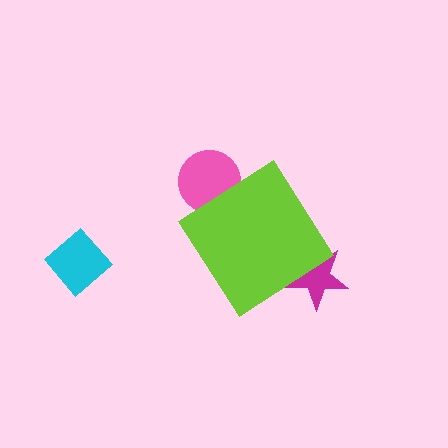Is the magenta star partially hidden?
Yes, the magenta star is partially hidden behind the lime diamond.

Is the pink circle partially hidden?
Yes, the pink circle is partially hidden behind the lime diamond.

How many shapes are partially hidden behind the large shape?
2 shapes are partially hidden.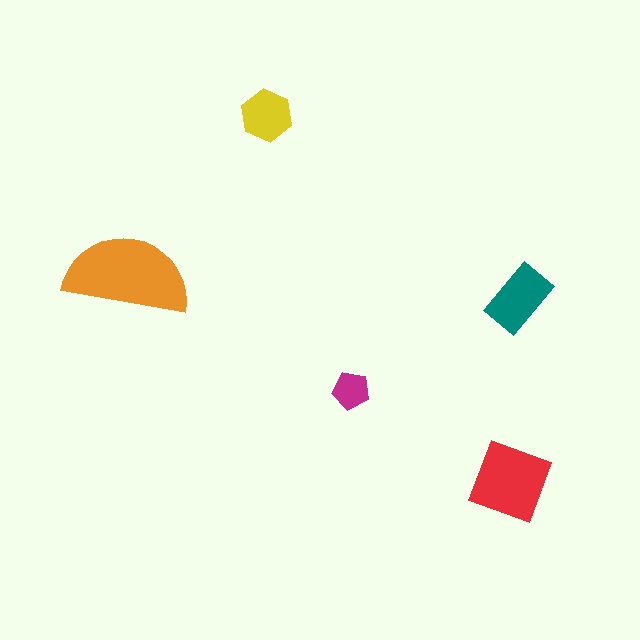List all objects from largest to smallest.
The orange semicircle, the red square, the teal rectangle, the yellow hexagon, the magenta pentagon.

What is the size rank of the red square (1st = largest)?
2nd.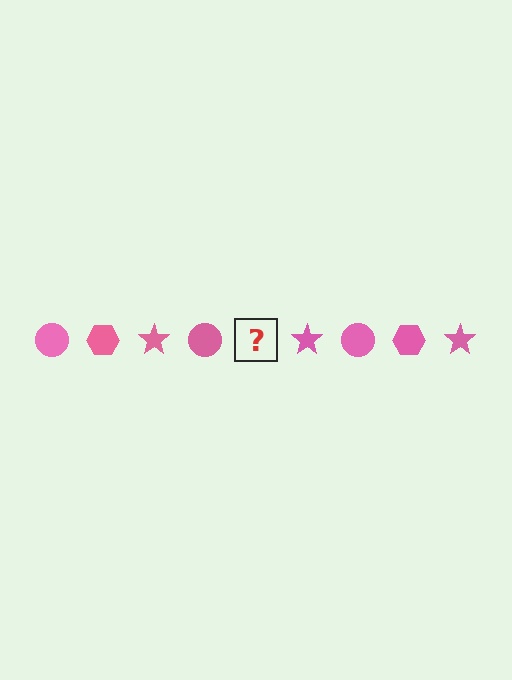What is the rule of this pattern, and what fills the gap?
The rule is that the pattern cycles through circle, hexagon, star shapes in pink. The gap should be filled with a pink hexagon.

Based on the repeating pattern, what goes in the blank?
The blank should be a pink hexagon.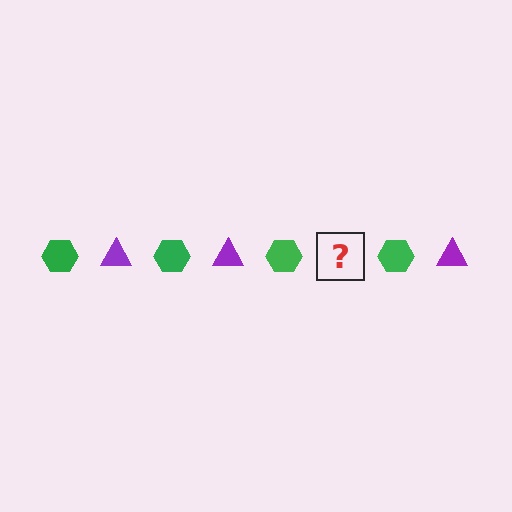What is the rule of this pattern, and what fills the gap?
The rule is that the pattern alternates between green hexagon and purple triangle. The gap should be filled with a purple triangle.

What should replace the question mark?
The question mark should be replaced with a purple triangle.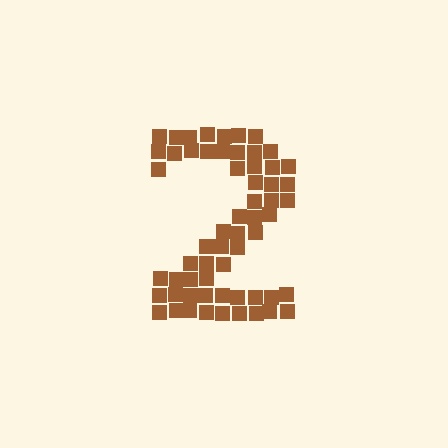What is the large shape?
The large shape is the digit 2.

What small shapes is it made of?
It is made of small squares.